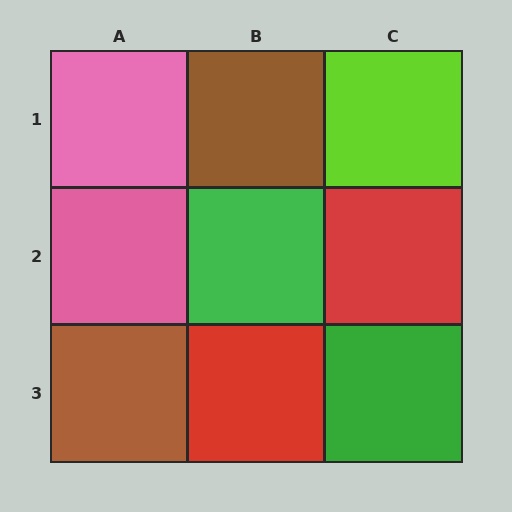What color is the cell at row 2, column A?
Pink.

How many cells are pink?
2 cells are pink.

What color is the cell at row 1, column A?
Pink.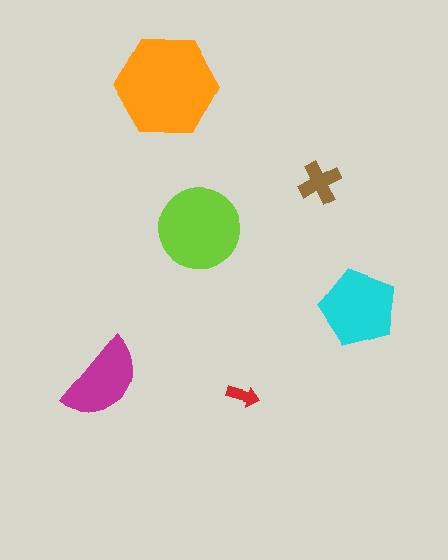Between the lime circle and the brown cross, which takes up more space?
The lime circle.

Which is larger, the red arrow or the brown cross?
The brown cross.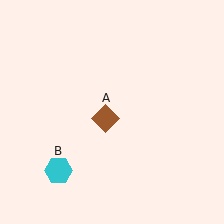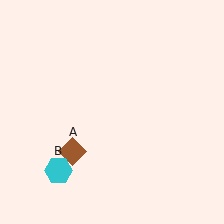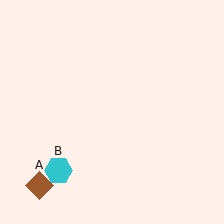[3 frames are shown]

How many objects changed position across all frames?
1 object changed position: brown diamond (object A).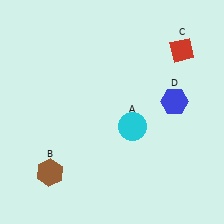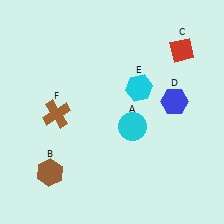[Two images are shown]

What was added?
A cyan hexagon (E), a brown cross (F) were added in Image 2.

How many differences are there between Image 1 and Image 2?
There are 2 differences between the two images.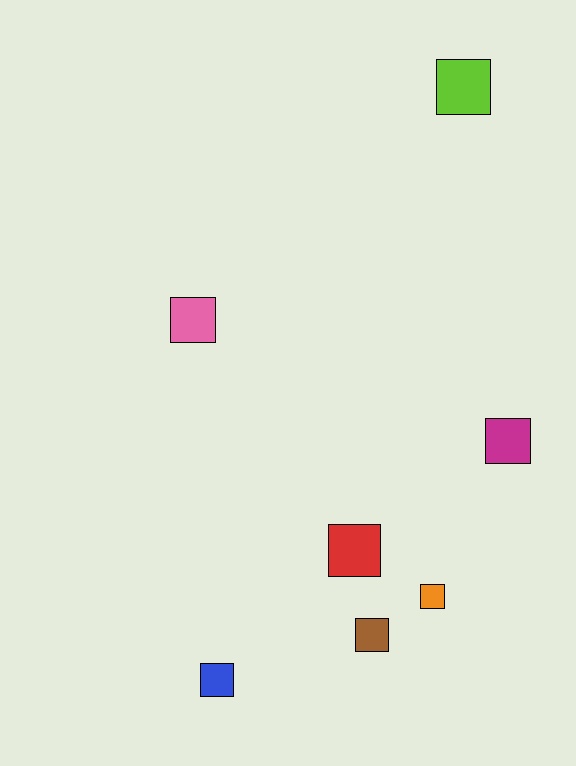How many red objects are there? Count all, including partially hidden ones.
There is 1 red object.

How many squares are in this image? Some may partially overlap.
There are 7 squares.